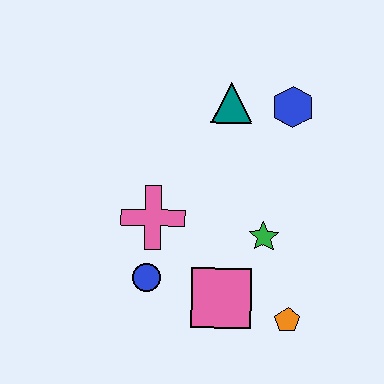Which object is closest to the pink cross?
The blue circle is closest to the pink cross.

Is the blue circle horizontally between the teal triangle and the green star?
No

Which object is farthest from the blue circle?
The blue hexagon is farthest from the blue circle.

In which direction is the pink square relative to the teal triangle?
The pink square is below the teal triangle.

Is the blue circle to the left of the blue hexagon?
Yes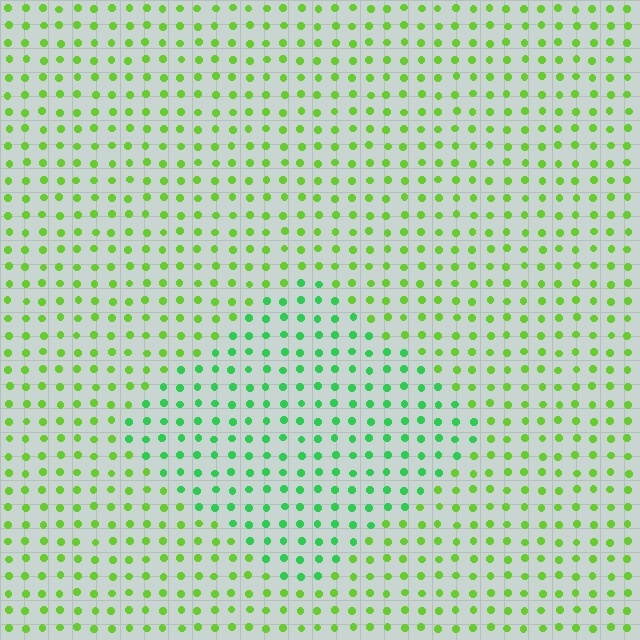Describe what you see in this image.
The image is filled with small lime elements in a uniform arrangement. A diamond-shaped region is visible where the elements are tinted to a slightly different hue, forming a subtle color boundary.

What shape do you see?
I see a diamond.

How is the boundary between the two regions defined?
The boundary is defined purely by a slight shift in hue (about 35 degrees). Spacing, size, and orientation are identical on both sides.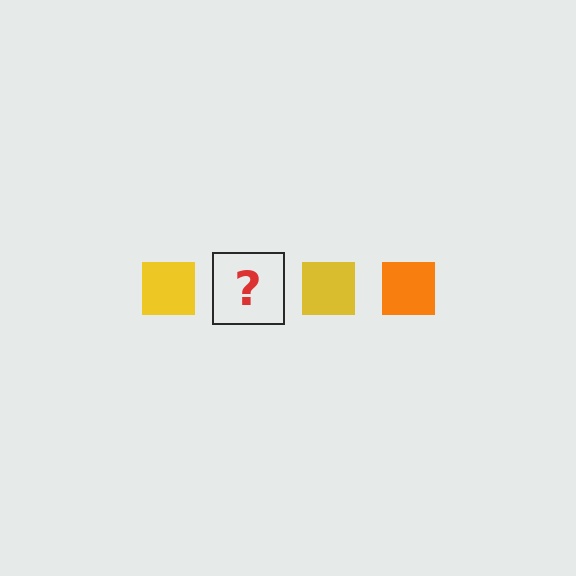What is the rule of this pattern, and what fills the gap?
The rule is that the pattern cycles through yellow, orange squares. The gap should be filled with an orange square.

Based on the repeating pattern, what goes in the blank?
The blank should be an orange square.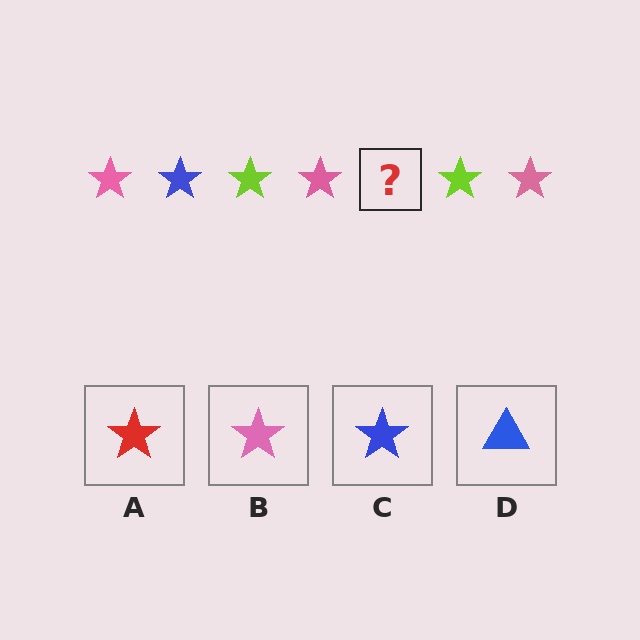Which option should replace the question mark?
Option C.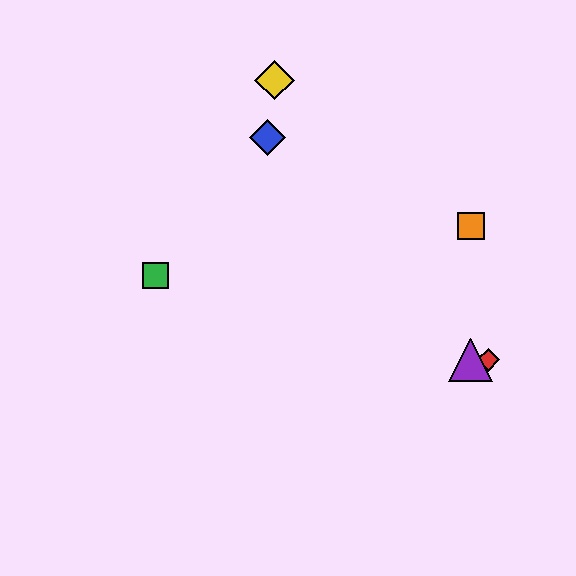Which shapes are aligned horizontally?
The red diamond, the purple triangle are aligned horizontally.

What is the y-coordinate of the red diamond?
The red diamond is at y≈360.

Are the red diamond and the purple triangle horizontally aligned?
Yes, both are at y≈360.